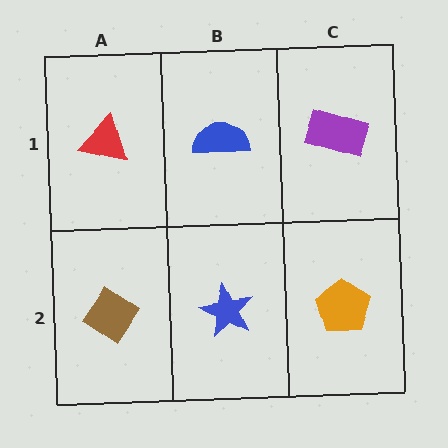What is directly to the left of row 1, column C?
A blue semicircle.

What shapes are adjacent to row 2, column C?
A purple rectangle (row 1, column C), a blue star (row 2, column B).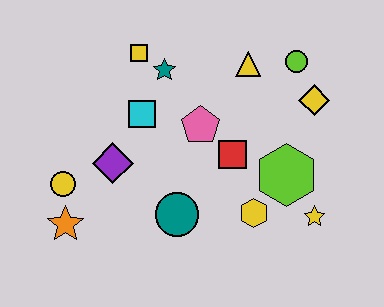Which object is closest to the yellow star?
The lime hexagon is closest to the yellow star.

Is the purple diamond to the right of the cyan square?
No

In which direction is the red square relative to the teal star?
The red square is below the teal star.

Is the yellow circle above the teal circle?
Yes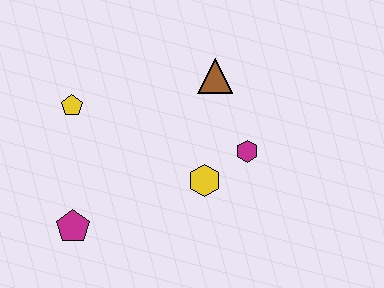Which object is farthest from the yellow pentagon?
The magenta hexagon is farthest from the yellow pentagon.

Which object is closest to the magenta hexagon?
The yellow hexagon is closest to the magenta hexagon.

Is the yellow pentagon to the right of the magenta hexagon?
No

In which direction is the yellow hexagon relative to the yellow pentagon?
The yellow hexagon is to the right of the yellow pentagon.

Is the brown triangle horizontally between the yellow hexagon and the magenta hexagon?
Yes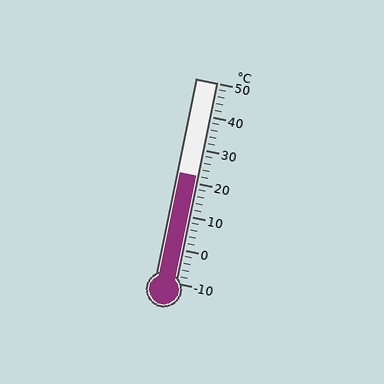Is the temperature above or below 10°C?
The temperature is above 10°C.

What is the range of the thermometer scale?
The thermometer scale ranges from -10°C to 50°C.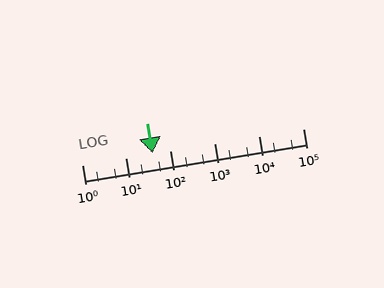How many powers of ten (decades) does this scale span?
The scale spans 5 decades, from 1 to 100000.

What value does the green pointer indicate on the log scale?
The pointer indicates approximately 40.